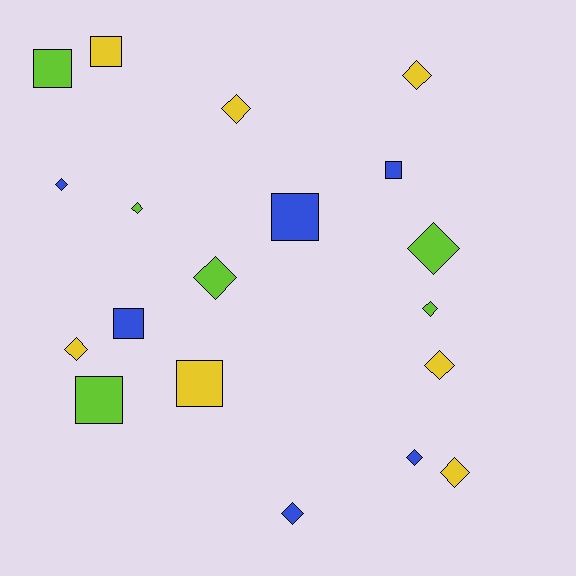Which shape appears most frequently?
Diamond, with 12 objects.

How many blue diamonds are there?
There are 3 blue diamonds.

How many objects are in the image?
There are 19 objects.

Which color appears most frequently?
Yellow, with 7 objects.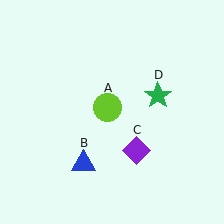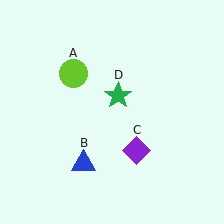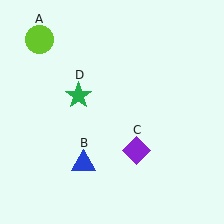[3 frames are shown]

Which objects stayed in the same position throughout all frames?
Blue triangle (object B) and purple diamond (object C) remained stationary.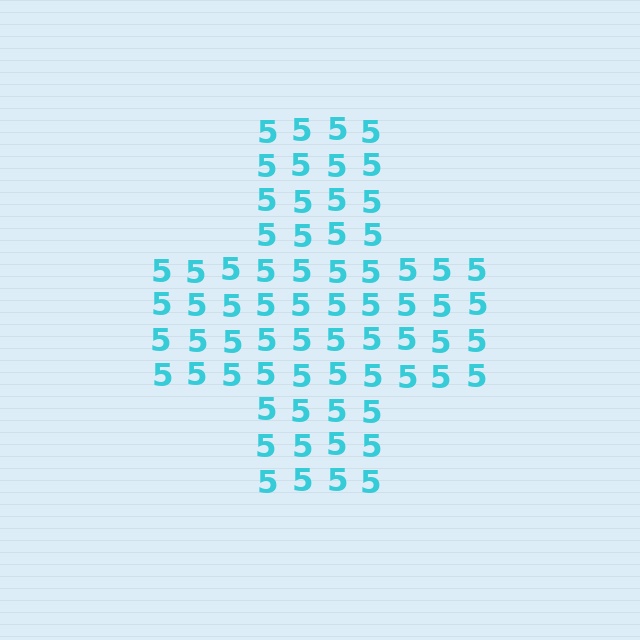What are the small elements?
The small elements are digit 5's.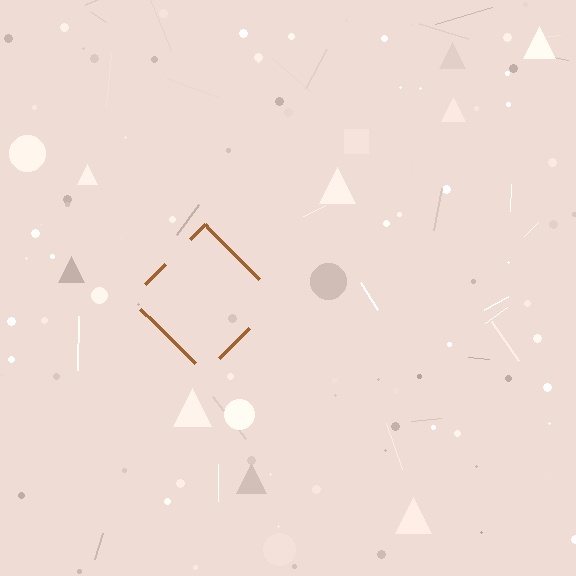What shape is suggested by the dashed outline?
The dashed outline suggests a diamond.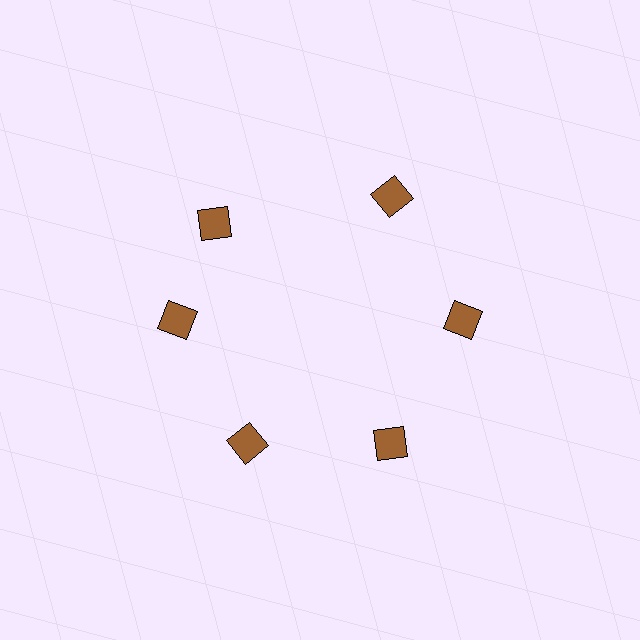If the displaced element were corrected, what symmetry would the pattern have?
It would have 6-fold rotational symmetry — the pattern would map onto itself every 60 degrees.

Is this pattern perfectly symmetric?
No. The 6 brown squares are arranged in a ring, but one element near the 11 o'clock position is rotated out of alignment along the ring, breaking the 6-fold rotational symmetry.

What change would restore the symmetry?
The symmetry would be restored by rotating it back into even spacing with its neighbors so that all 6 squares sit at equal angles and equal distance from the center.